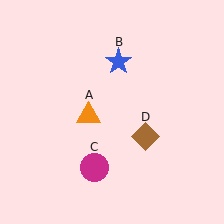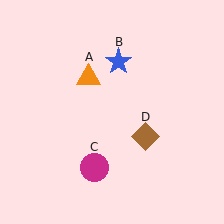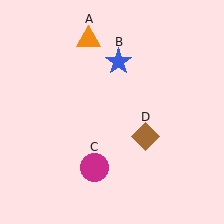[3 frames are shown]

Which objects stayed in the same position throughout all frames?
Blue star (object B) and magenta circle (object C) and brown diamond (object D) remained stationary.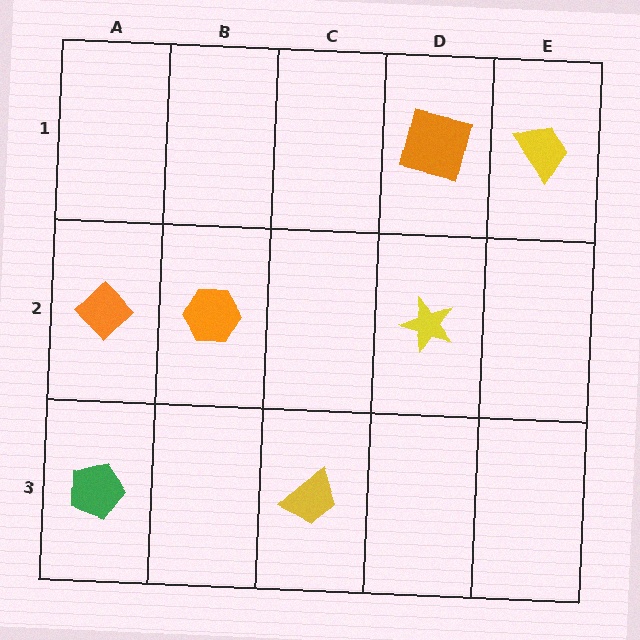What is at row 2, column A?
An orange diamond.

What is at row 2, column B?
An orange hexagon.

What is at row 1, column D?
An orange square.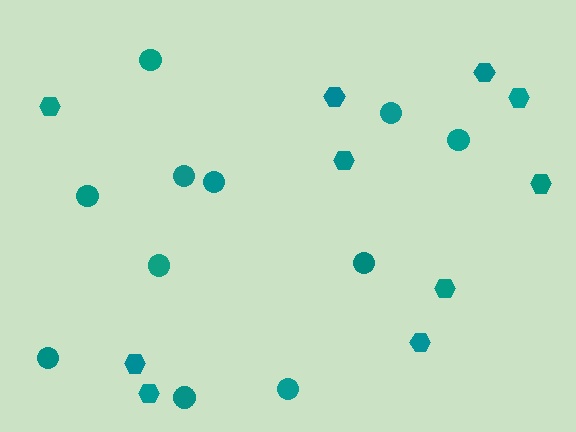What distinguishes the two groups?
There are 2 groups: one group of circles (11) and one group of hexagons (10).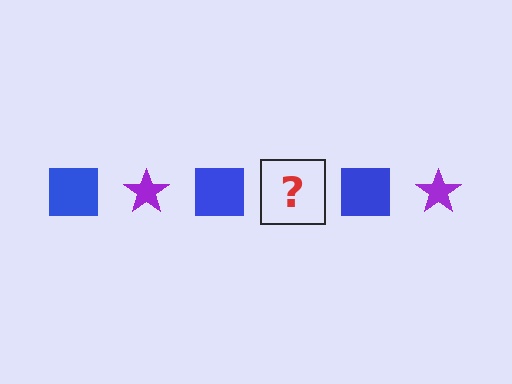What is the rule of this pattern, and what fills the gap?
The rule is that the pattern alternates between blue square and purple star. The gap should be filled with a purple star.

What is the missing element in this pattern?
The missing element is a purple star.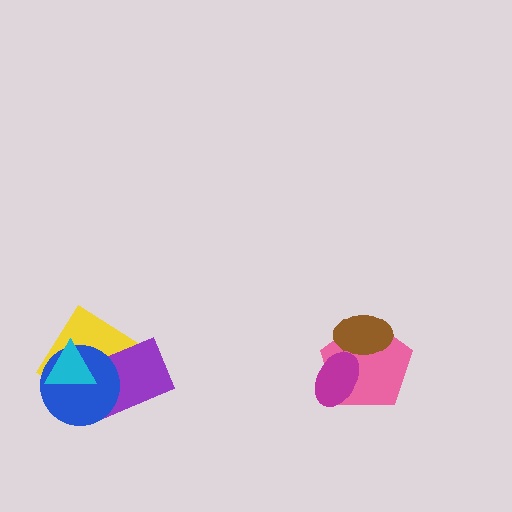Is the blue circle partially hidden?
Yes, it is partially covered by another shape.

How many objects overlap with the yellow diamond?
3 objects overlap with the yellow diamond.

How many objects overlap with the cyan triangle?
3 objects overlap with the cyan triangle.